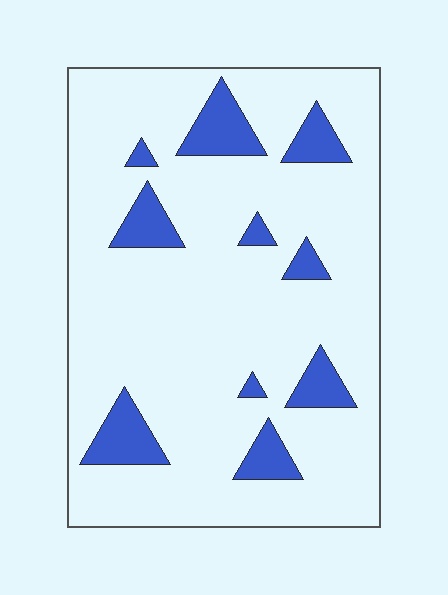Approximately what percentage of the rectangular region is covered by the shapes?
Approximately 15%.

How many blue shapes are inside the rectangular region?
10.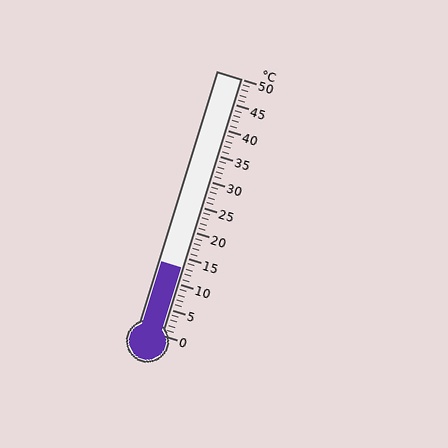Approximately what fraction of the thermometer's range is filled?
The thermometer is filled to approximately 25% of its range.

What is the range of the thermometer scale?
The thermometer scale ranges from 0°C to 50°C.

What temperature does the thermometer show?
The thermometer shows approximately 13°C.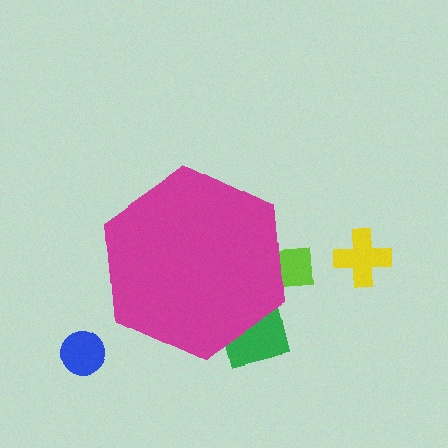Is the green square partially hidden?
Yes, the green square is partially hidden behind the magenta hexagon.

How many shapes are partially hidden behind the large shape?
2 shapes are partially hidden.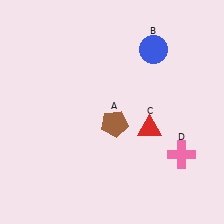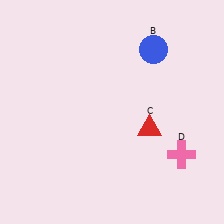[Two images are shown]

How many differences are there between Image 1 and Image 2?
There is 1 difference between the two images.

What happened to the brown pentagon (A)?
The brown pentagon (A) was removed in Image 2. It was in the bottom-right area of Image 1.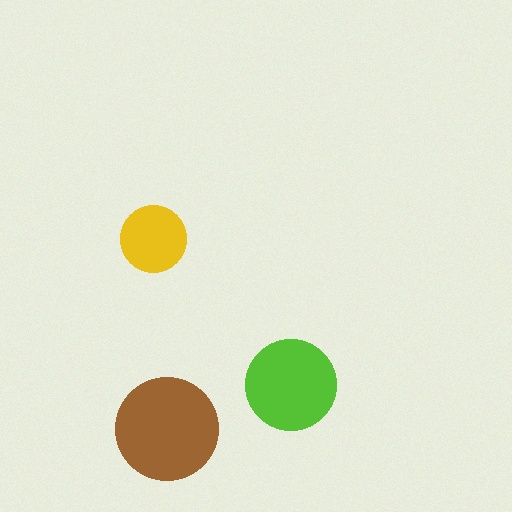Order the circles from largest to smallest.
the brown one, the lime one, the yellow one.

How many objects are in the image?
There are 3 objects in the image.